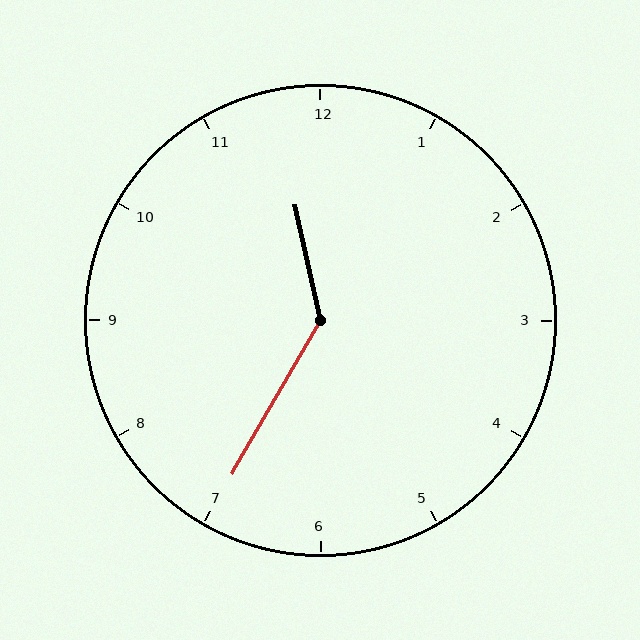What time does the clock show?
11:35.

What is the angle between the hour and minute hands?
Approximately 138 degrees.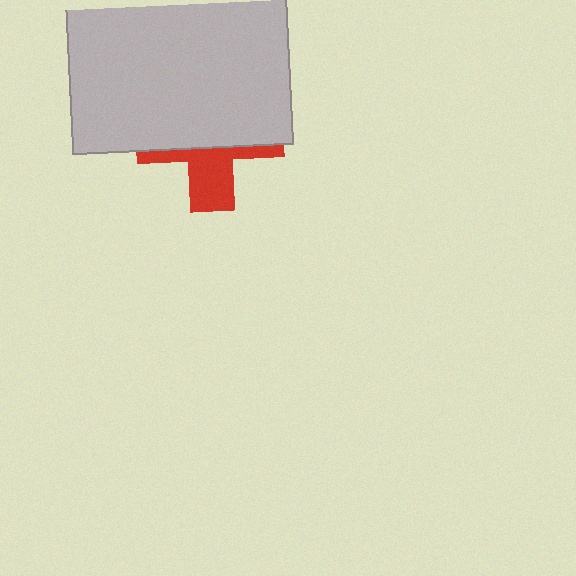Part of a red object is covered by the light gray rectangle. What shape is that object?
It is a cross.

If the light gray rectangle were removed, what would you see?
You would see the complete red cross.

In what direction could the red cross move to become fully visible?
The red cross could move down. That would shift it out from behind the light gray rectangle entirely.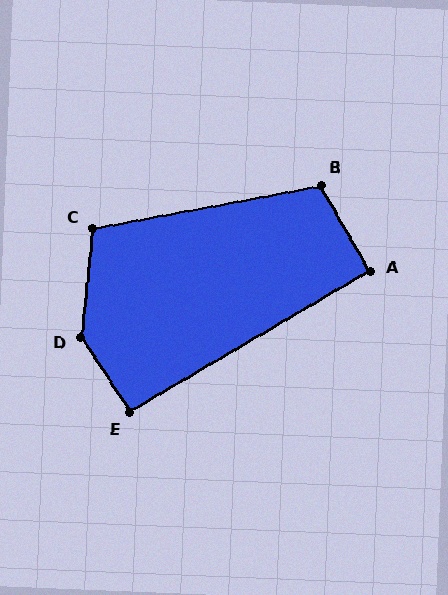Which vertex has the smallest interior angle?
A, at approximately 91 degrees.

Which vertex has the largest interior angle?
D, at approximately 141 degrees.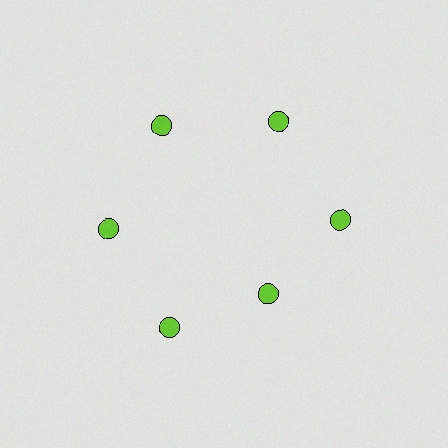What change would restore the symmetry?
The symmetry would be restored by moving it outward, back onto the ring so that all 6 circles sit at equal angles and equal distance from the center.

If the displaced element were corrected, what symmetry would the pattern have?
It would have 6-fold rotational symmetry — the pattern would map onto itself every 60 degrees.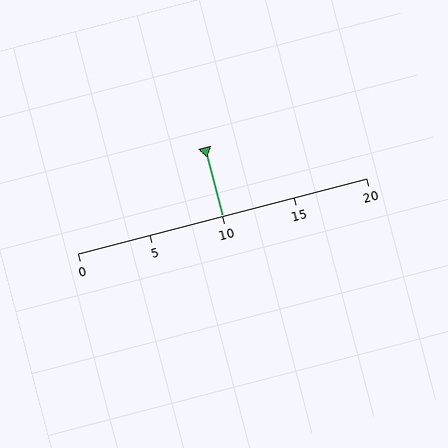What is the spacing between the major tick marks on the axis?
The major ticks are spaced 5 apart.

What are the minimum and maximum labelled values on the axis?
The axis runs from 0 to 20.